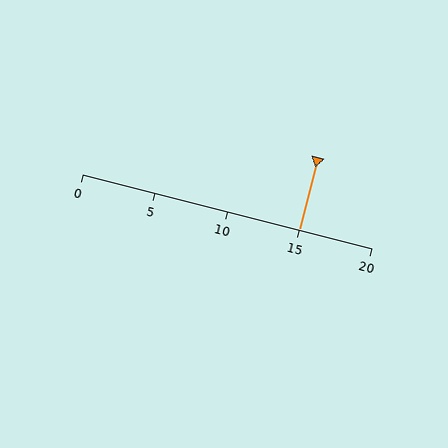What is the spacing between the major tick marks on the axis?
The major ticks are spaced 5 apart.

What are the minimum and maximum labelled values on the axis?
The axis runs from 0 to 20.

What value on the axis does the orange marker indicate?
The marker indicates approximately 15.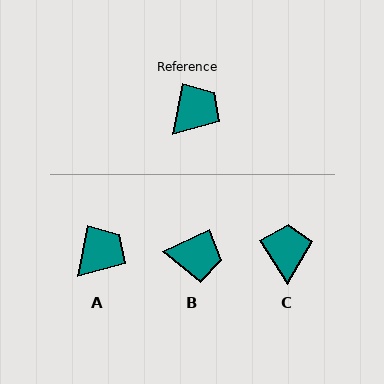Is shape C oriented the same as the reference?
No, it is off by about 44 degrees.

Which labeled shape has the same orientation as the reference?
A.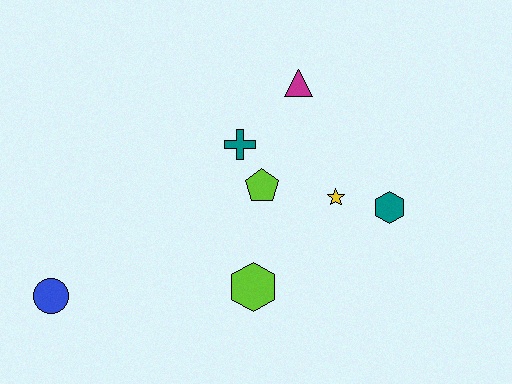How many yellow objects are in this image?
There is 1 yellow object.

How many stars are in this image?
There is 1 star.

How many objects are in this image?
There are 7 objects.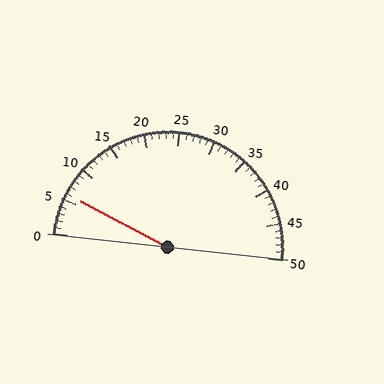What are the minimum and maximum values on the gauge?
The gauge ranges from 0 to 50.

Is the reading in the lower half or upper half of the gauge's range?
The reading is in the lower half of the range (0 to 50).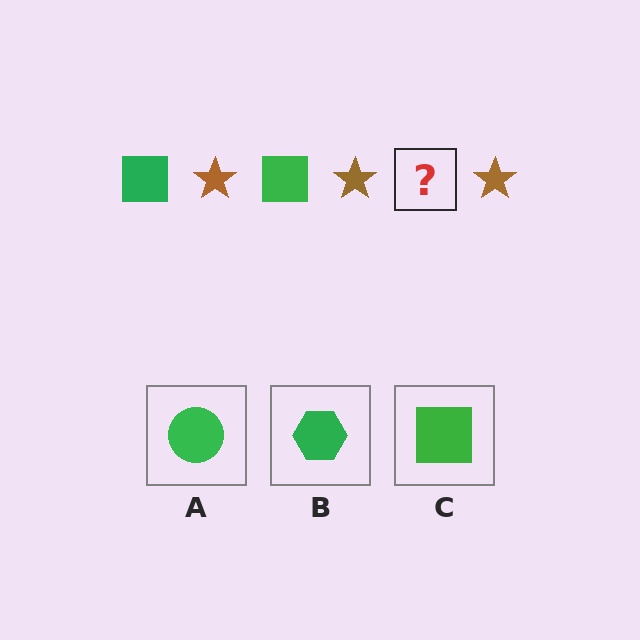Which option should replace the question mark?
Option C.